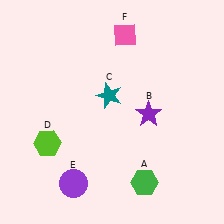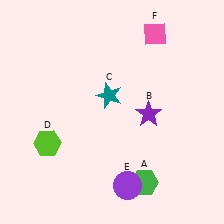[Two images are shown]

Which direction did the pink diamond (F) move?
The pink diamond (F) moved right.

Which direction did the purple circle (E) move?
The purple circle (E) moved right.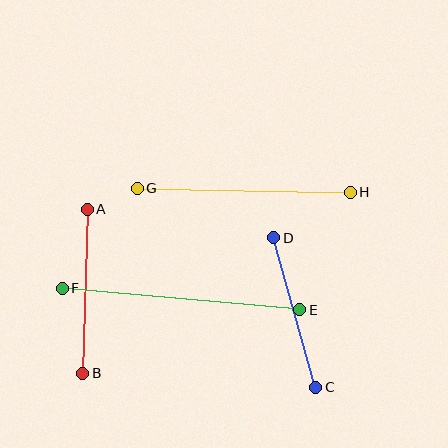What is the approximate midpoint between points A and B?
The midpoint is at approximately (85, 291) pixels.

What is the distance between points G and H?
The distance is approximately 213 pixels.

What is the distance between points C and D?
The distance is approximately 155 pixels.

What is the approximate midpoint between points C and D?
The midpoint is at approximately (295, 313) pixels.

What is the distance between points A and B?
The distance is approximately 164 pixels.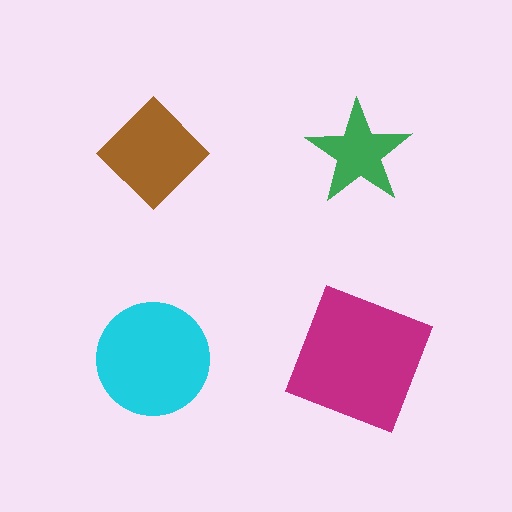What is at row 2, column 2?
A magenta square.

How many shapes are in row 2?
2 shapes.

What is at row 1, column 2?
A green star.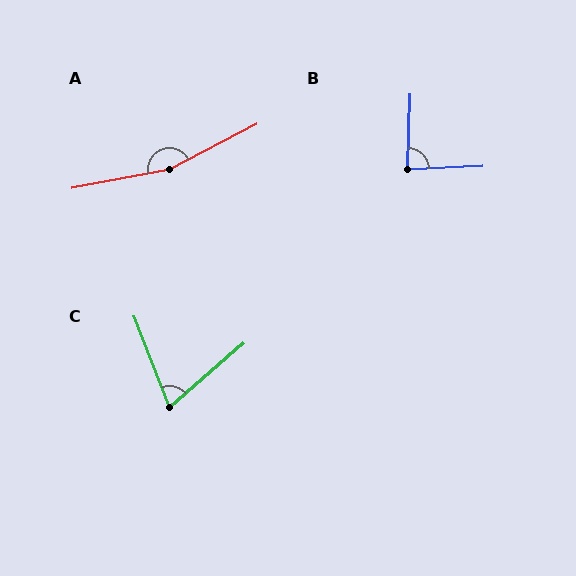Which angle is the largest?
A, at approximately 163 degrees.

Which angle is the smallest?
C, at approximately 71 degrees.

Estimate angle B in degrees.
Approximately 85 degrees.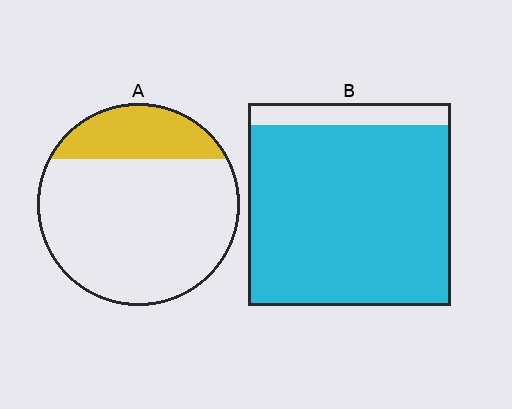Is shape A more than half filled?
No.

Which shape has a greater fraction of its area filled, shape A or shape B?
Shape B.